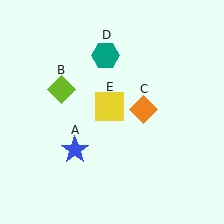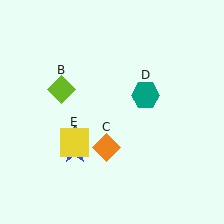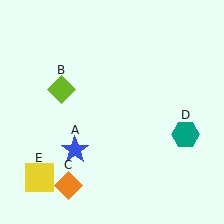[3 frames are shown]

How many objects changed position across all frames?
3 objects changed position: orange diamond (object C), teal hexagon (object D), yellow square (object E).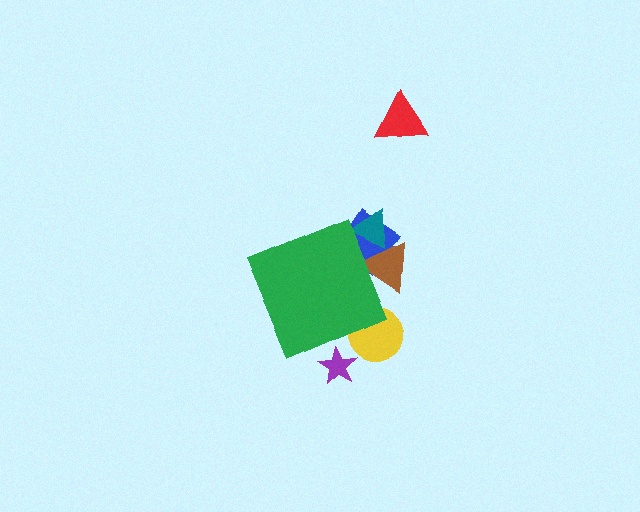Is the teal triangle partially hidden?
Yes, the teal triangle is partially hidden behind the green diamond.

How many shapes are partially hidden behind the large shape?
5 shapes are partially hidden.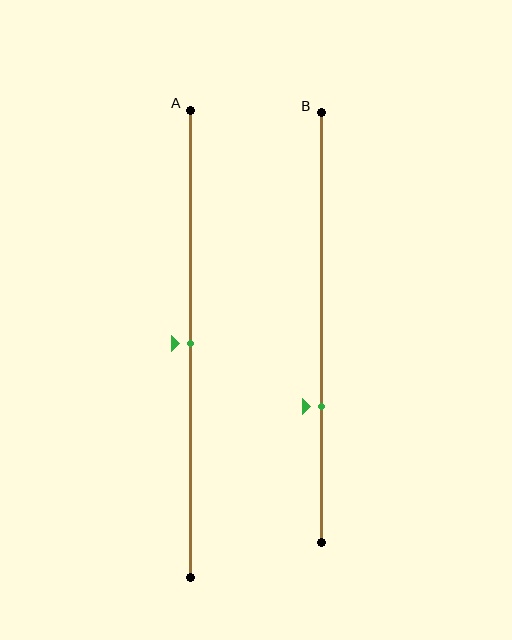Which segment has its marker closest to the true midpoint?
Segment A has its marker closest to the true midpoint.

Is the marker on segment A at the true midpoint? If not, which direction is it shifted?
Yes, the marker on segment A is at the true midpoint.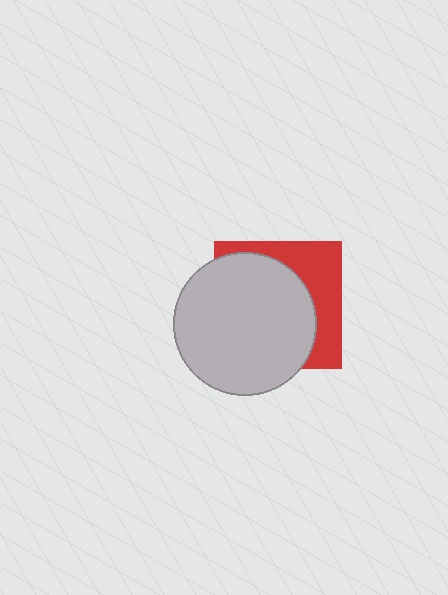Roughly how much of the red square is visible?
A small part of it is visible (roughly 34%).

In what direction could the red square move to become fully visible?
The red square could move toward the upper-right. That would shift it out from behind the light gray circle entirely.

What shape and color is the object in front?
The object in front is a light gray circle.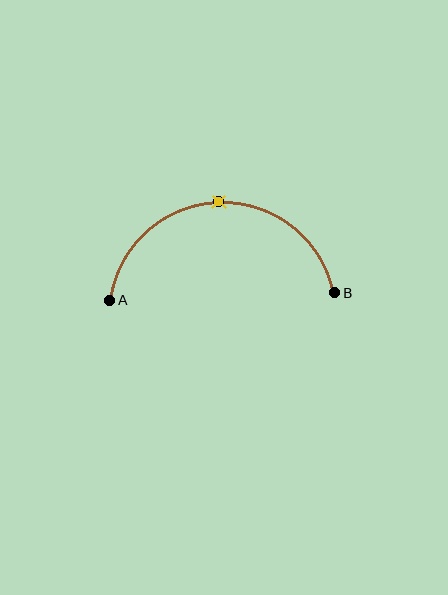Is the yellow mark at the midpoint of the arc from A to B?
Yes. The yellow mark lies on the arc at equal arc-length from both A and B — it is the arc midpoint.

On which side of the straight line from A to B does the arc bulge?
The arc bulges above the straight line connecting A and B.